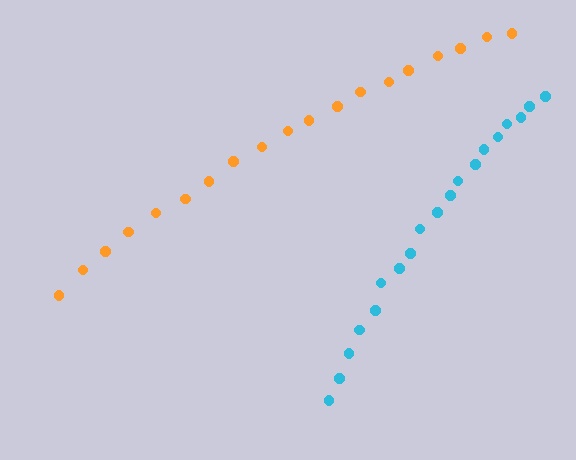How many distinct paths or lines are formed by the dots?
There are 2 distinct paths.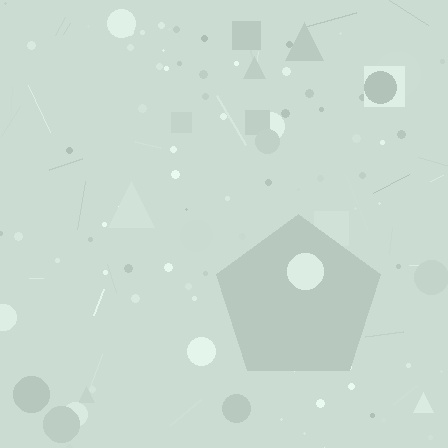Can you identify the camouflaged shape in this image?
The camouflaged shape is a pentagon.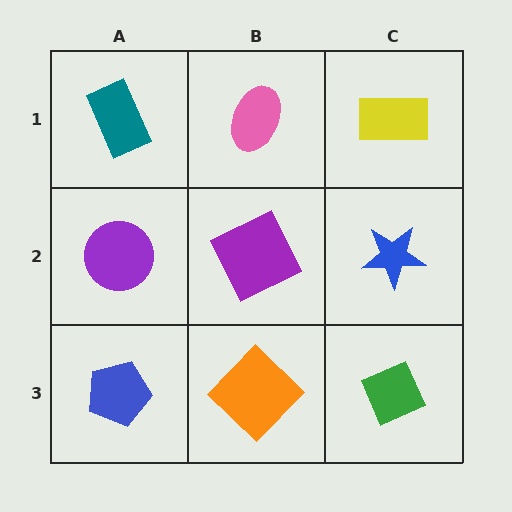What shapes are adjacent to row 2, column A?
A teal rectangle (row 1, column A), a blue pentagon (row 3, column A), a purple square (row 2, column B).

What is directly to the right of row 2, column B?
A blue star.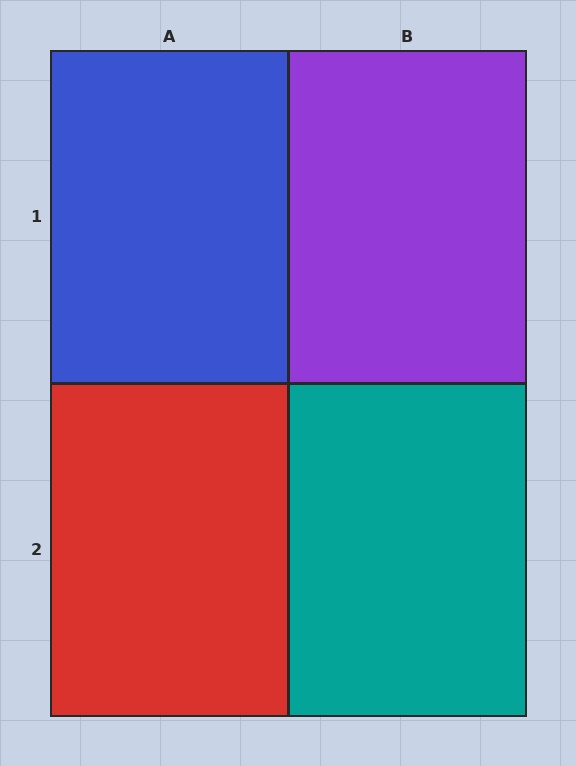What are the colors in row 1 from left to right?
Blue, purple.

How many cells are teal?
1 cell is teal.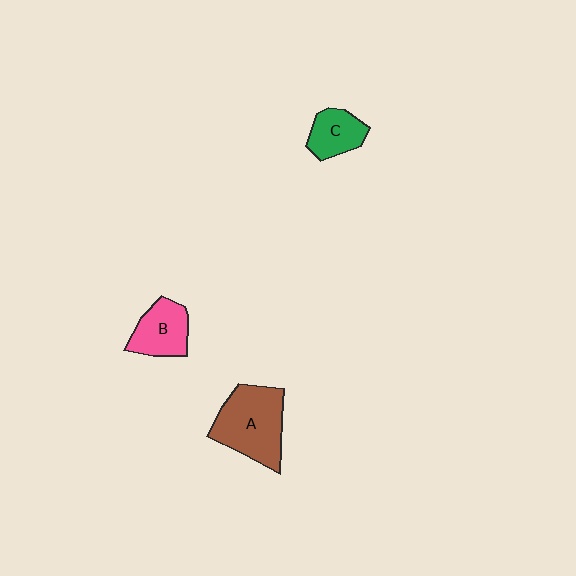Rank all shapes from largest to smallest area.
From largest to smallest: A (brown), B (pink), C (green).